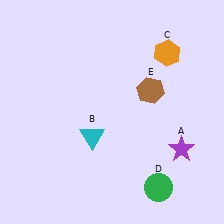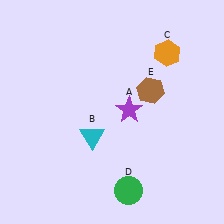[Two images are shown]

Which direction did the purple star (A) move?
The purple star (A) moved left.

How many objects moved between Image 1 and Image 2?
2 objects moved between the two images.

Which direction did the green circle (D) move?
The green circle (D) moved left.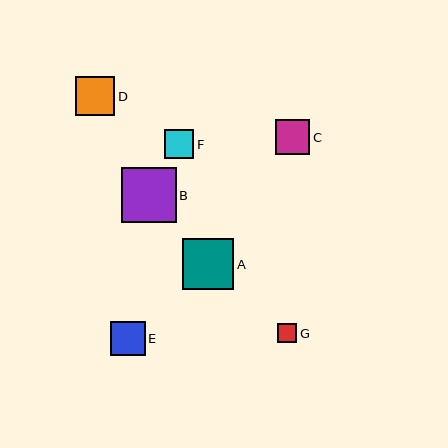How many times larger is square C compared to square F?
Square C is approximately 1.2 times the size of square F.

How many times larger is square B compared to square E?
Square B is approximately 1.6 times the size of square E.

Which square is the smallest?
Square G is the smallest with a size of approximately 20 pixels.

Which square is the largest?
Square B is the largest with a size of approximately 55 pixels.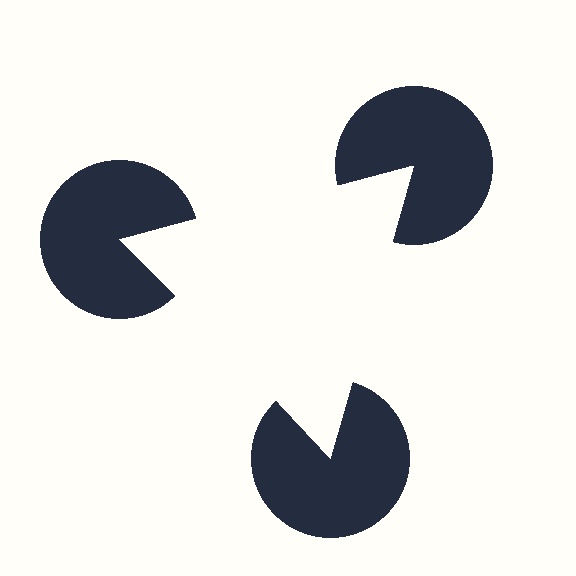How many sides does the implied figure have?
3 sides.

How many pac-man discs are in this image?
There are 3 — one at each vertex of the illusory triangle.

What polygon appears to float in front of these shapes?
An illusory triangle — its edges are inferred from the aligned wedge cuts in the pac-man discs, not physically drawn.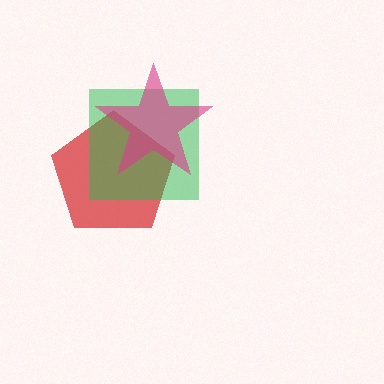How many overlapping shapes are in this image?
There are 3 overlapping shapes in the image.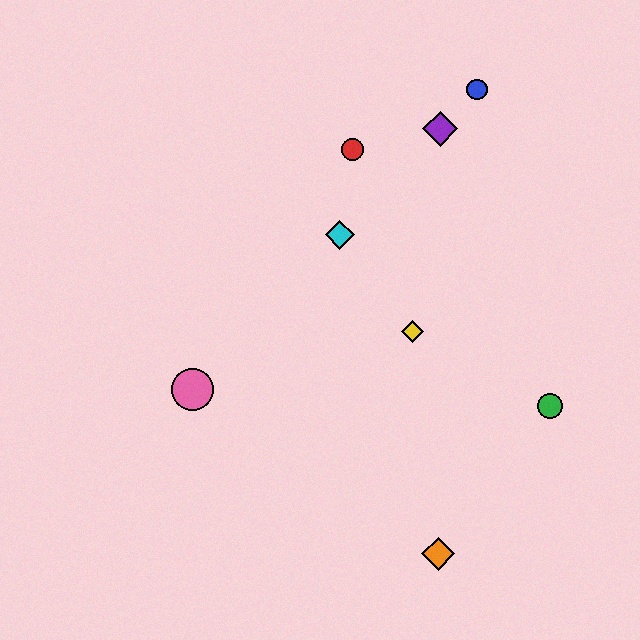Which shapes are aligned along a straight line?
The blue circle, the purple diamond, the cyan diamond, the pink circle are aligned along a straight line.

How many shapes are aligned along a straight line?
4 shapes (the blue circle, the purple diamond, the cyan diamond, the pink circle) are aligned along a straight line.